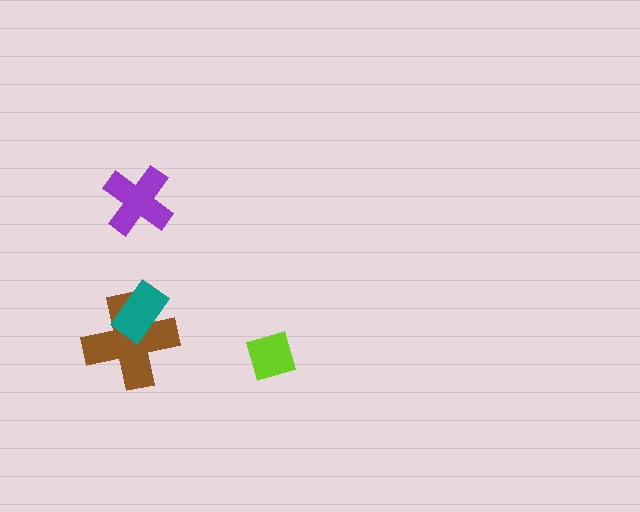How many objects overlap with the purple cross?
0 objects overlap with the purple cross.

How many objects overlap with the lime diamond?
0 objects overlap with the lime diamond.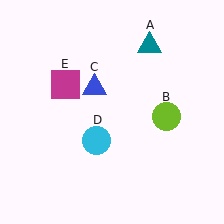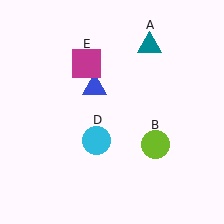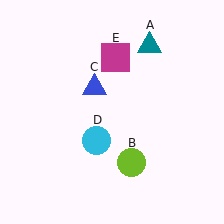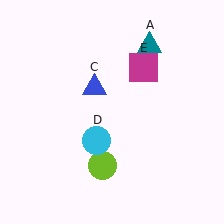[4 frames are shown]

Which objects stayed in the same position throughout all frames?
Teal triangle (object A) and blue triangle (object C) and cyan circle (object D) remained stationary.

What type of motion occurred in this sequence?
The lime circle (object B), magenta square (object E) rotated clockwise around the center of the scene.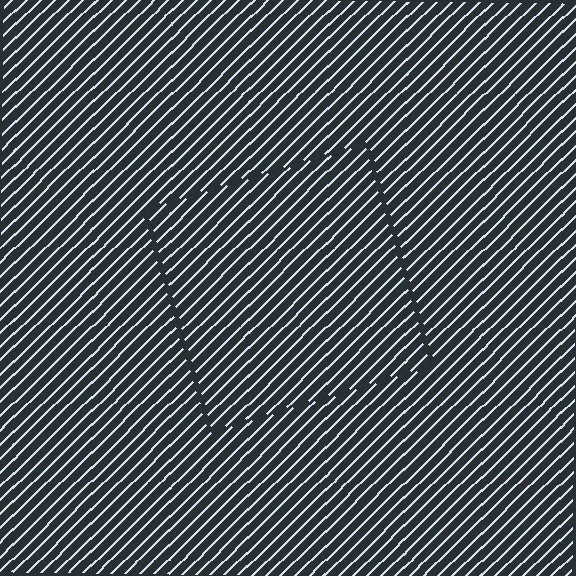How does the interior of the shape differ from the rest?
The interior of the shape contains the same grating, shifted by half a period — the contour is defined by the phase discontinuity where line-ends from the inner and outer gratings abut.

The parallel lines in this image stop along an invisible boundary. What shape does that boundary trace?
An illusory square. The interior of the shape contains the same grating, shifted by half a period — the contour is defined by the phase discontinuity where line-ends from the inner and outer gratings abut.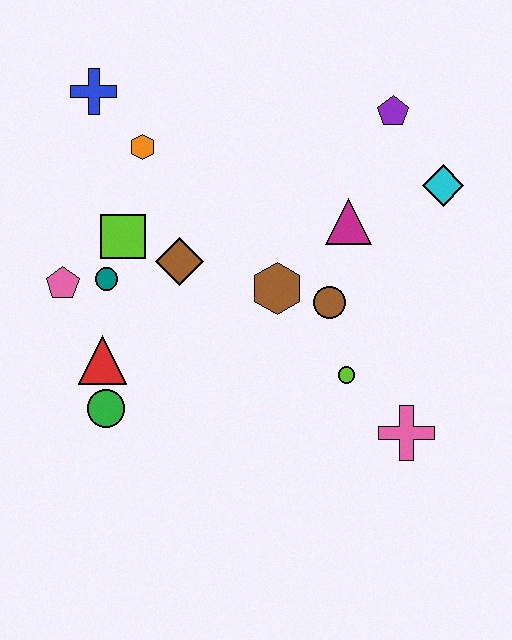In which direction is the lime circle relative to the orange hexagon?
The lime circle is below the orange hexagon.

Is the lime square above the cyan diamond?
No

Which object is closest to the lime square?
The teal circle is closest to the lime square.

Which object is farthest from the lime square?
The pink cross is farthest from the lime square.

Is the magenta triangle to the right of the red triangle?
Yes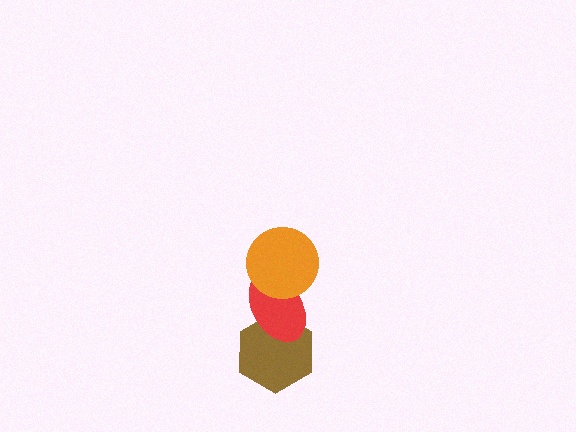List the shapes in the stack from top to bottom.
From top to bottom: the orange circle, the red ellipse, the brown hexagon.